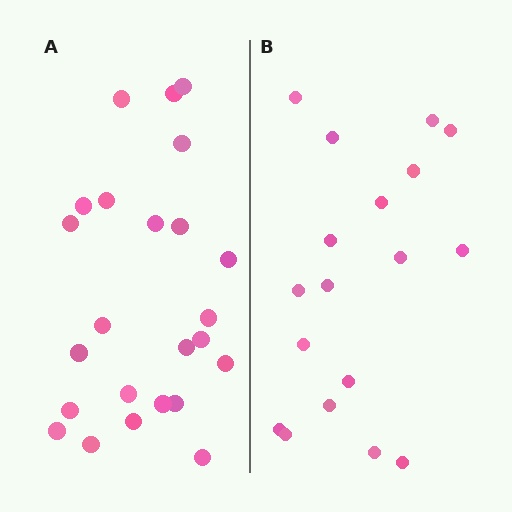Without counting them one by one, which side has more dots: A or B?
Region A (the left region) has more dots.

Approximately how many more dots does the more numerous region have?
Region A has about 6 more dots than region B.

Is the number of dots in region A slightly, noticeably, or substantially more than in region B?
Region A has noticeably more, but not dramatically so. The ratio is roughly 1.3 to 1.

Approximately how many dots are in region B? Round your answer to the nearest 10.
About 20 dots. (The exact count is 18, which rounds to 20.)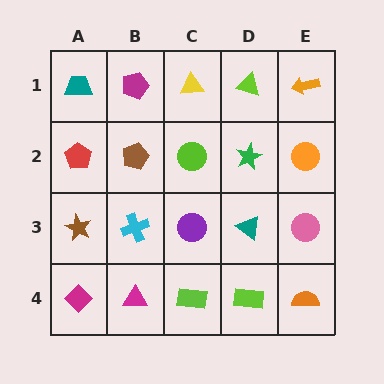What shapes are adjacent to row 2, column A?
A teal trapezoid (row 1, column A), a brown star (row 3, column A), a brown pentagon (row 2, column B).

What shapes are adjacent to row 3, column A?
A red pentagon (row 2, column A), a magenta diamond (row 4, column A), a cyan cross (row 3, column B).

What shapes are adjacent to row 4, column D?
A teal triangle (row 3, column D), a lime rectangle (row 4, column C), an orange semicircle (row 4, column E).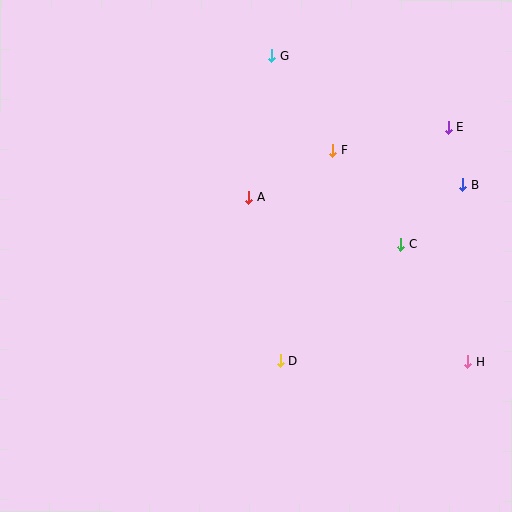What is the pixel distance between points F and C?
The distance between F and C is 115 pixels.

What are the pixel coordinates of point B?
Point B is at (463, 184).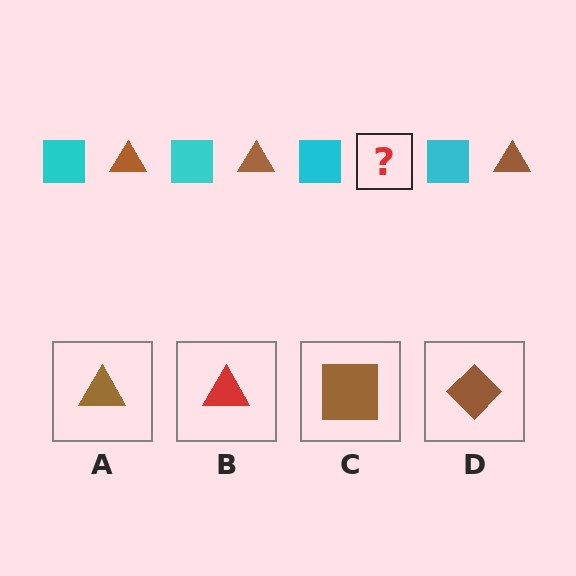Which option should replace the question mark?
Option A.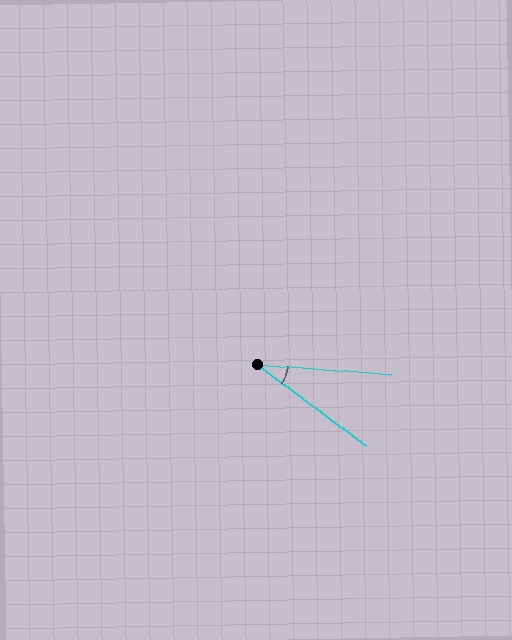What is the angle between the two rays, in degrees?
Approximately 33 degrees.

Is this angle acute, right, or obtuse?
It is acute.